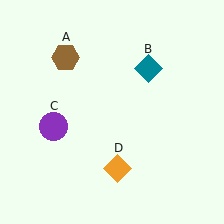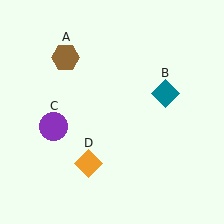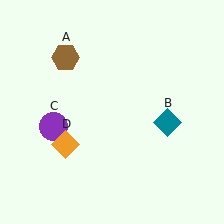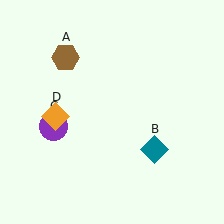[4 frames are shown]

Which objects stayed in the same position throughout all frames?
Brown hexagon (object A) and purple circle (object C) remained stationary.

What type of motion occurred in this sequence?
The teal diamond (object B), orange diamond (object D) rotated clockwise around the center of the scene.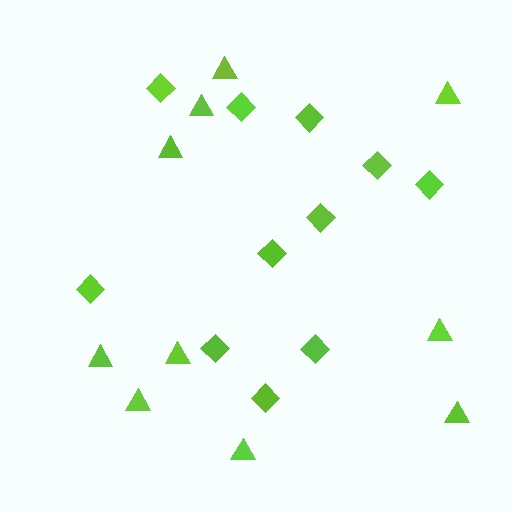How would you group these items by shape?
There are 2 groups: one group of diamonds (11) and one group of triangles (10).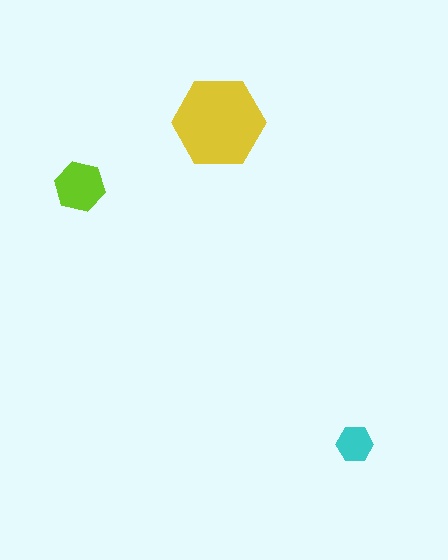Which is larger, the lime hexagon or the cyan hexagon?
The lime one.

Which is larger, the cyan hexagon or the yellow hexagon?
The yellow one.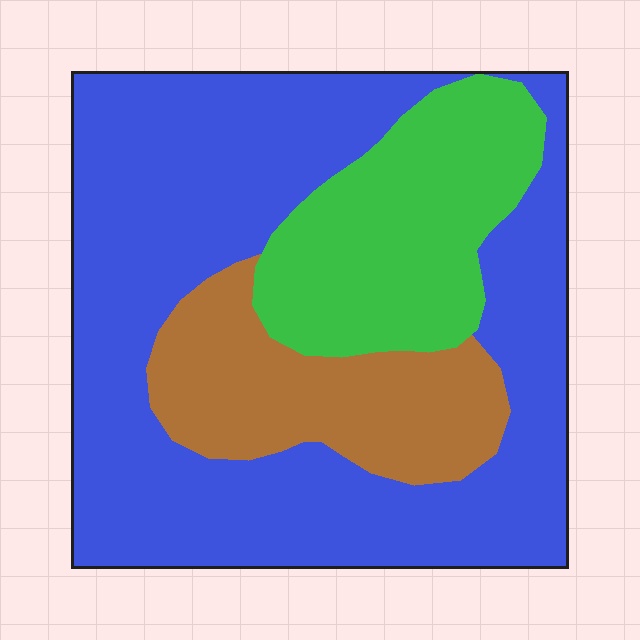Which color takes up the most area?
Blue, at roughly 60%.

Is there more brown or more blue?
Blue.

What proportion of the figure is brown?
Brown takes up less than a quarter of the figure.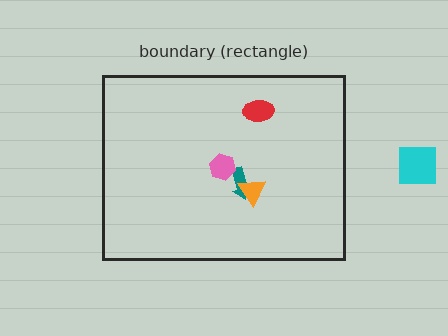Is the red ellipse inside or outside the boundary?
Inside.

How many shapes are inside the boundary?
4 inside, 1 outside.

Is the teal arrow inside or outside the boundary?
Inside.